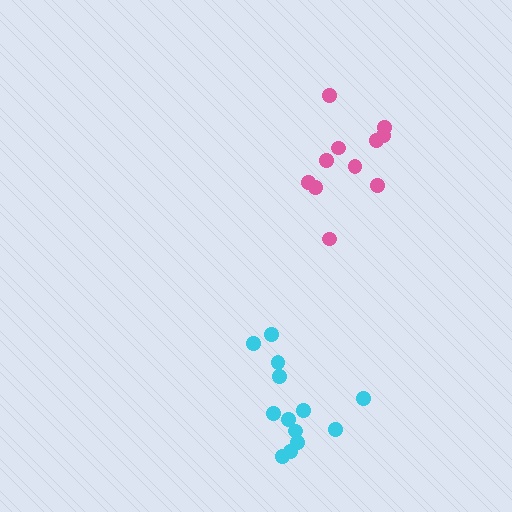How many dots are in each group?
Group 1: 11 dots, Group 2: 13 dots (24 total).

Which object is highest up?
The pink cluster is topmost.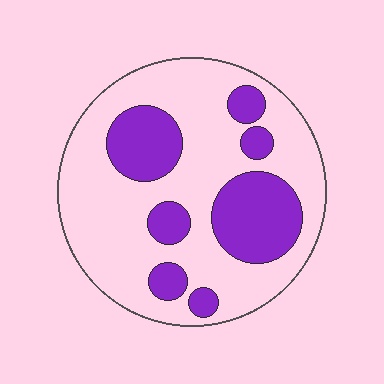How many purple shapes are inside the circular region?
7.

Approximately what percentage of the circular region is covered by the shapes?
Approximately 30%.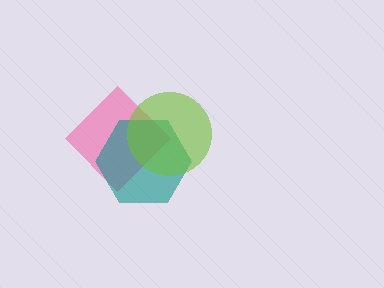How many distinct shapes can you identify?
There are 3 distinct shapes: a pink diamond, a teal hexagon, a lime circle.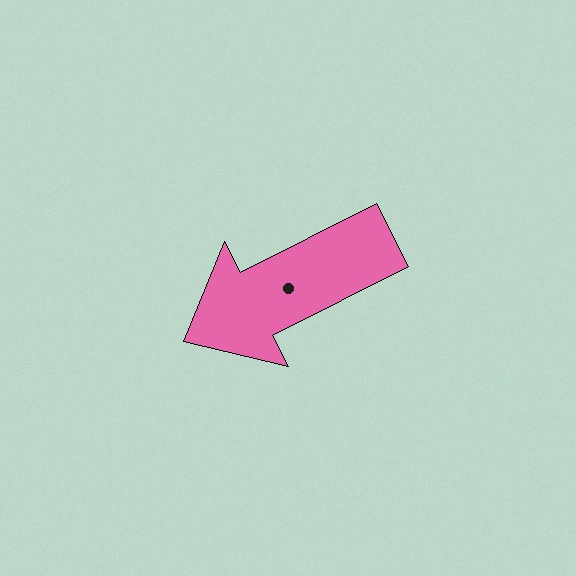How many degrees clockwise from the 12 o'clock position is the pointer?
Approximately 243 degrees.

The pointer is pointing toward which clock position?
Roughly 8 o'clock.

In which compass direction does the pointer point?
Southwest.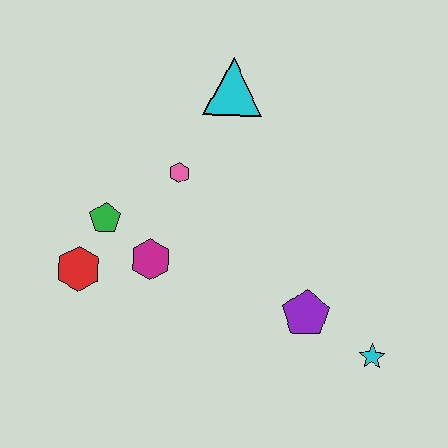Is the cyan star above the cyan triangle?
No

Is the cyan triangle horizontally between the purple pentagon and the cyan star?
No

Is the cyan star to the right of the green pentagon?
Yes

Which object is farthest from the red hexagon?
The cyan star is farthest from the red hexagon.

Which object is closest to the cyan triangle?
The pink hexagon is closest to the cyan triangle.